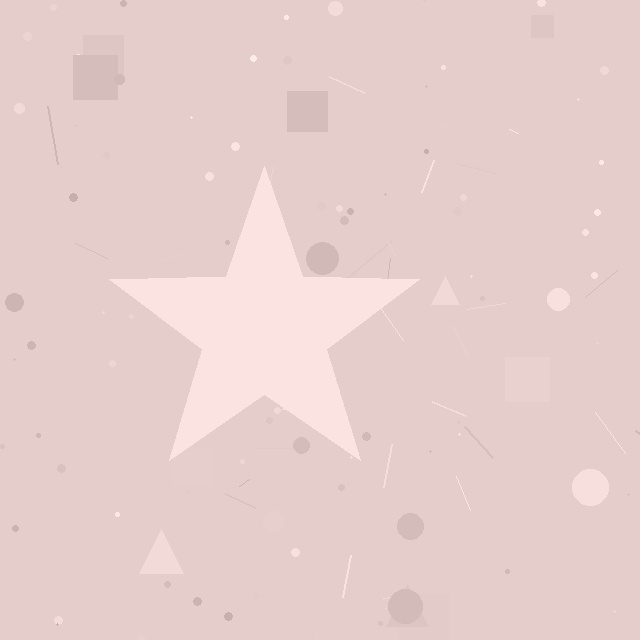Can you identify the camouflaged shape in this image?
The camouflaged shape is a star.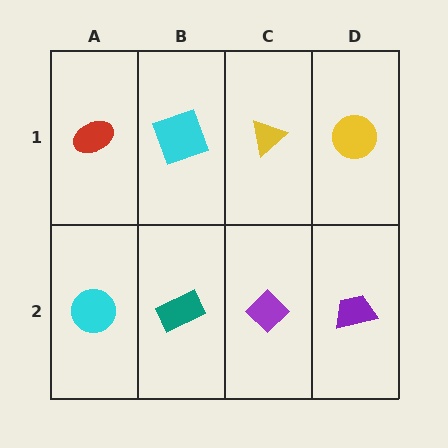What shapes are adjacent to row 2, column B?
A cyan square (row 1, column B), a cyan circle (row 2, column A), a purple diamond (row 2, column C).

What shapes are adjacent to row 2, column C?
A yellow triangle (row 1, column C), a teal rectangle (row 2, column B), a purple trapezoid (row 2, column D).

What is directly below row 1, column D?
A purple trapezoid.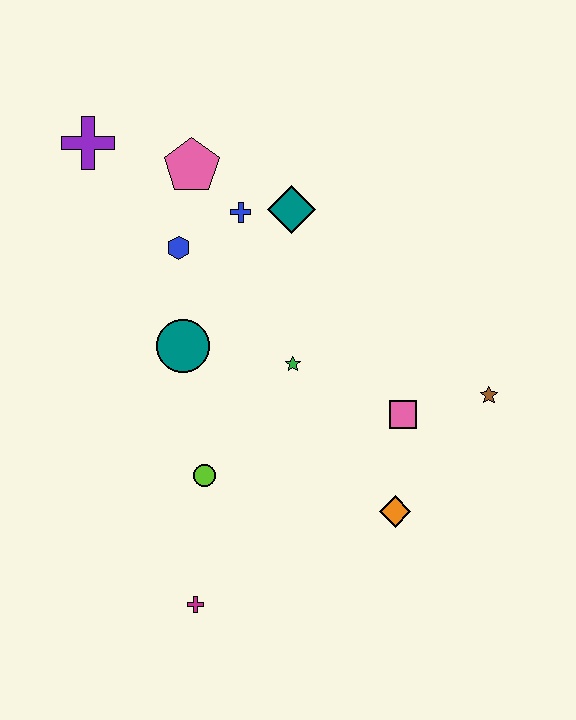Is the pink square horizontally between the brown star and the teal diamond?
Yes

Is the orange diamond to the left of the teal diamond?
No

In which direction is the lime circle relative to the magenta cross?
The lime circle is above the magenta cross.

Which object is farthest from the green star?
The purple cross is farthest from the green star.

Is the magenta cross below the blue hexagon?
Yes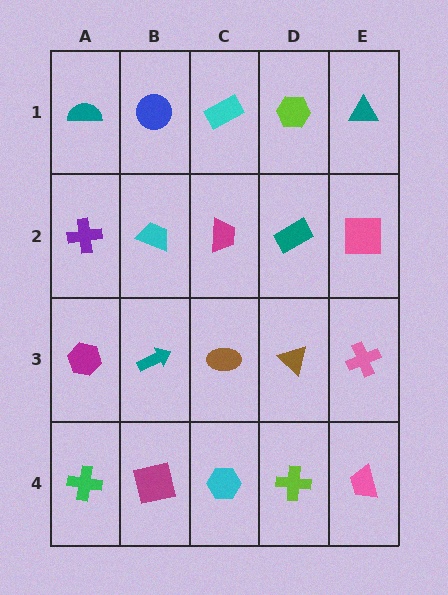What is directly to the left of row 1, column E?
A lime hexagon.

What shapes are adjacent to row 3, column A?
A purple cross (row 2, column A), a green cross (row 4, column A), a teal arrow (row 3, column B).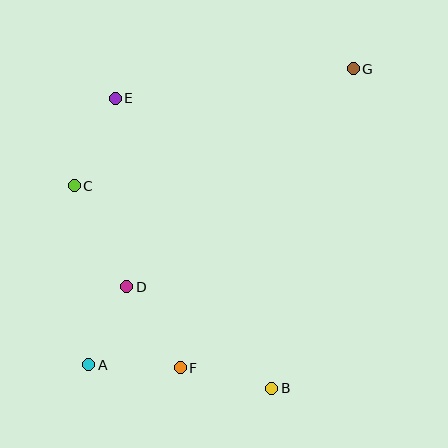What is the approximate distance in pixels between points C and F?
The distance between C and F is approximately 211 pixels.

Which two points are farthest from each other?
Points A and G are farthest from each other.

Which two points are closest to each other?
Points A and D are closest to each other.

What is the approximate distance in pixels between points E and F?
The distance between E and F is approximately 278 pixels.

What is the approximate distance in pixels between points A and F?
The distance between A and F is approximately 92 pixels.